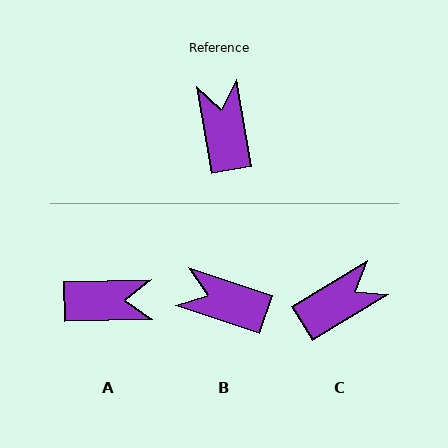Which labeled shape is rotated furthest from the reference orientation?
A, about 98 degrees away.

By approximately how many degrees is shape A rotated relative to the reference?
Approximately 98 degrees clockwise.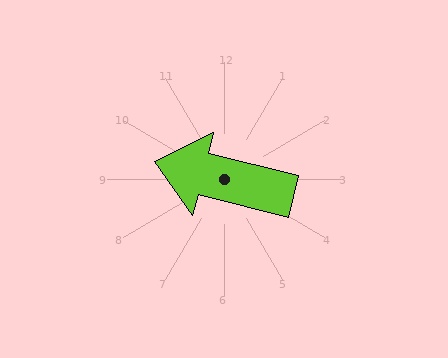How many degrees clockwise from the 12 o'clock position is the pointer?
Approximately 284 degrees.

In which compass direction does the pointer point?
West.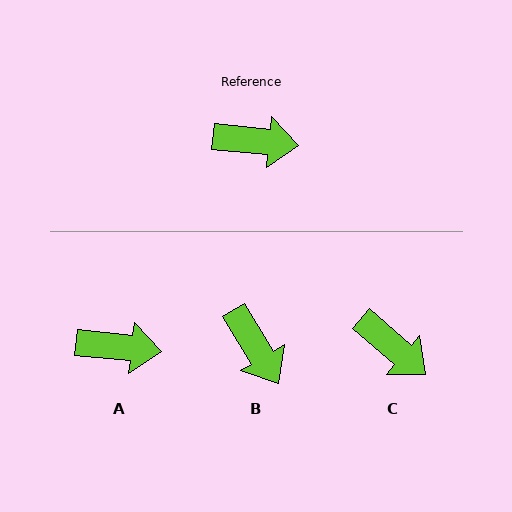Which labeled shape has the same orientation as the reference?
A.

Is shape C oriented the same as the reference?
No, it is off by about 35 degrees.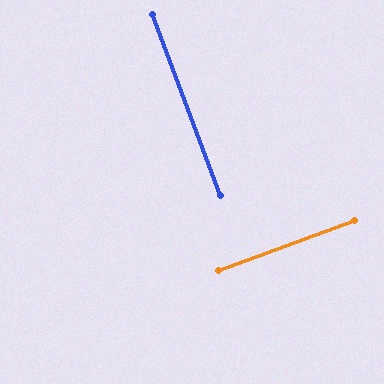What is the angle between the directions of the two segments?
Approximately 90 degrees.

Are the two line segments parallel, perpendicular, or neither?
Perpendicular — they meet at approximately 90°.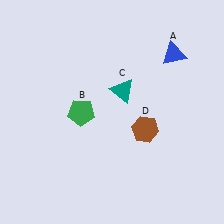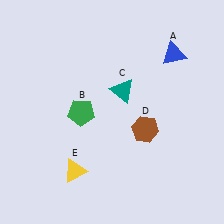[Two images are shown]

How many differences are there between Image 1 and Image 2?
There is 1 difference between the two images.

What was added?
A yellow triangle (E) was added in Image 2.